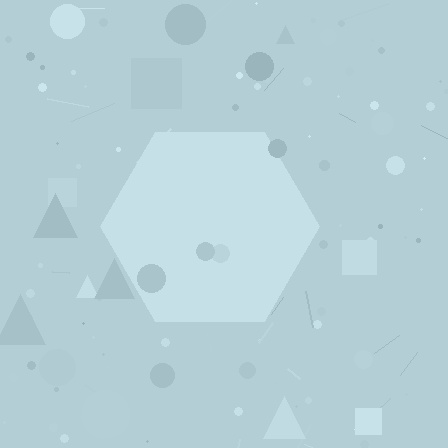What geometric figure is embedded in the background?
A hexagon is embedded in the background.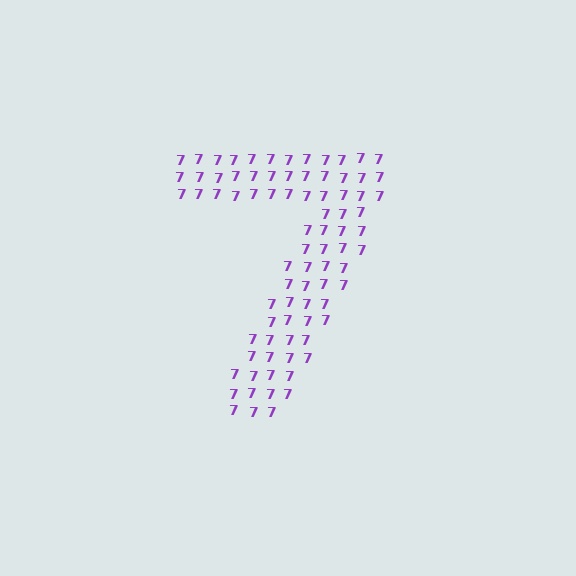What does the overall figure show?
The overall figure shows the digit 7.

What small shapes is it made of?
It is made of small digit 7's.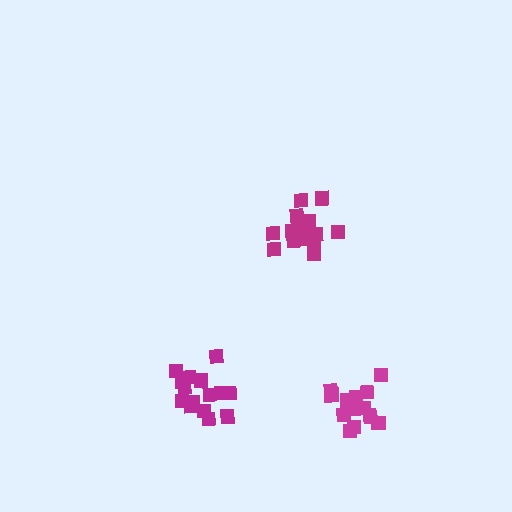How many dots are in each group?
Group 1: 15 dots, Group 2: 16 dots, Group 3: 14 dots (45 total).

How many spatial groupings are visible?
There are 3 spatial groupings.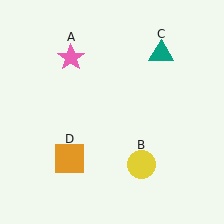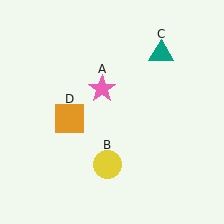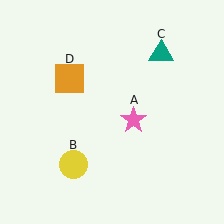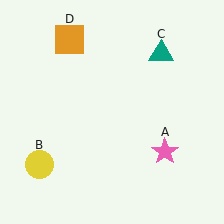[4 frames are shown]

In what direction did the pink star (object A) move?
The pink star (object A) moved down and to the right.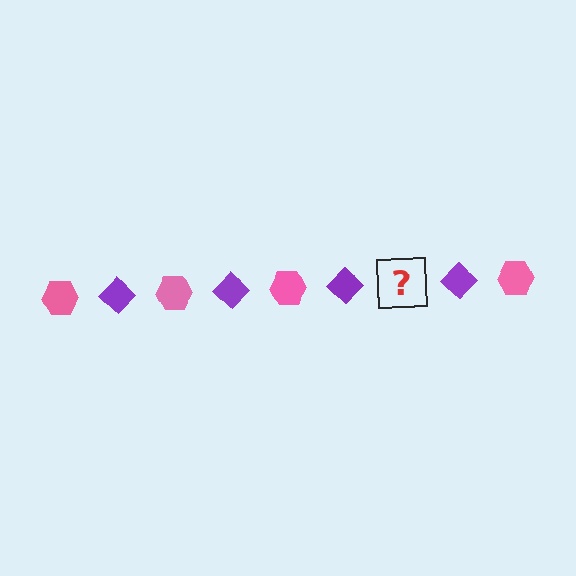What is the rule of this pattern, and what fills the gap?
The rule is that the pattern alternates between pink hexagon and purple diamond. The gap should be filled with a pink hexagon.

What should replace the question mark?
The question mark should be replaced with a pink hexagon.